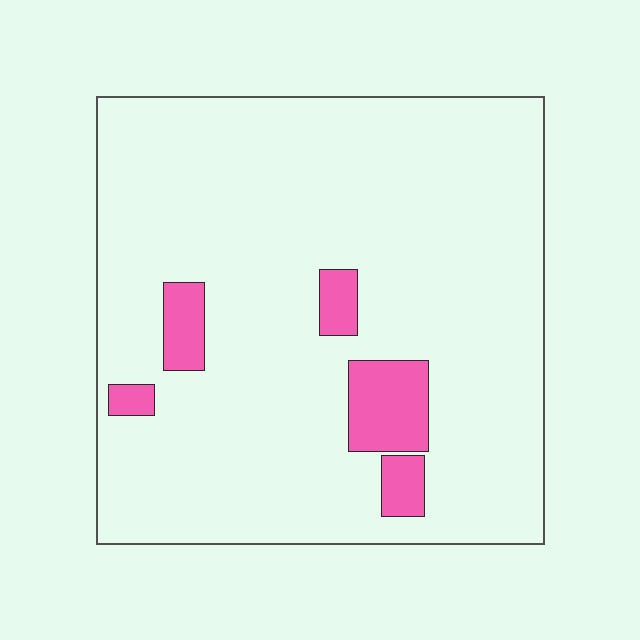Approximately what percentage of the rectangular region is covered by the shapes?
Approximately 10%.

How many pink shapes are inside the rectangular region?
5.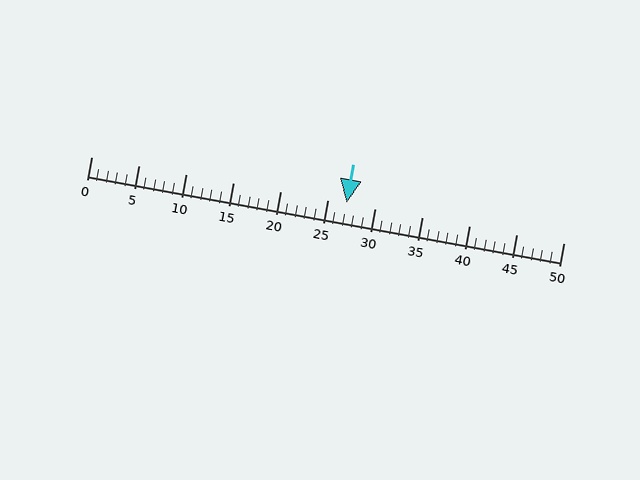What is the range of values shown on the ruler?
The ruler shows values from 0 to 50.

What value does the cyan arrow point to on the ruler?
The cyan arrow points to approximately 27.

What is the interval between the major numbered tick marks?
The major tick marks are spaced 5 units apart.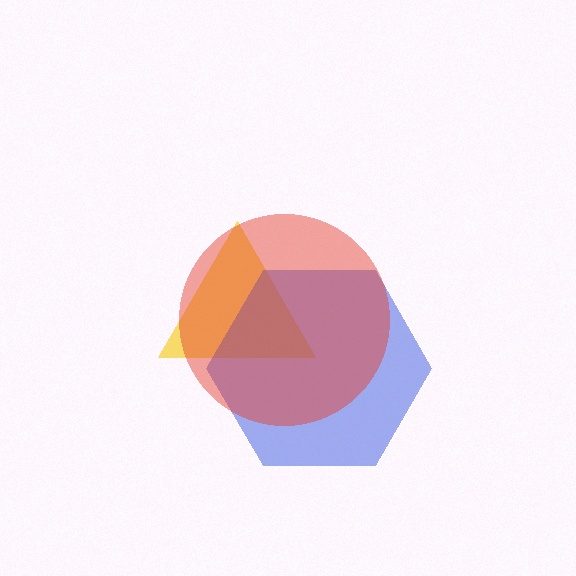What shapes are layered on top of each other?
The layered shapes are: a yellow triangle, a blue hexagon, a red circle.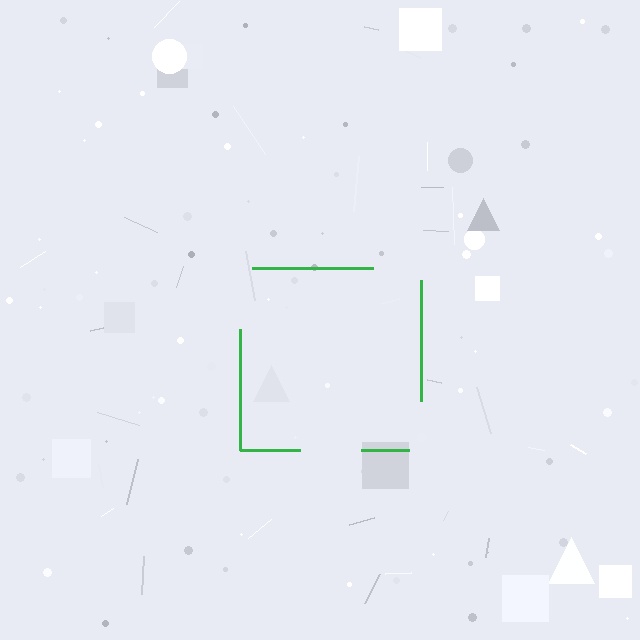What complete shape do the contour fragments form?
The contour fragments form a square.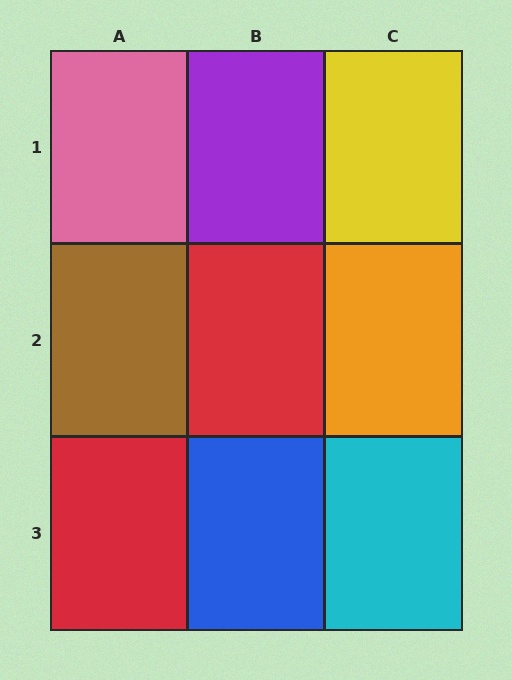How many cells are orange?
1 cell is orange.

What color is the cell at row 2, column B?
Red.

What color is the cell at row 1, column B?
Purple.